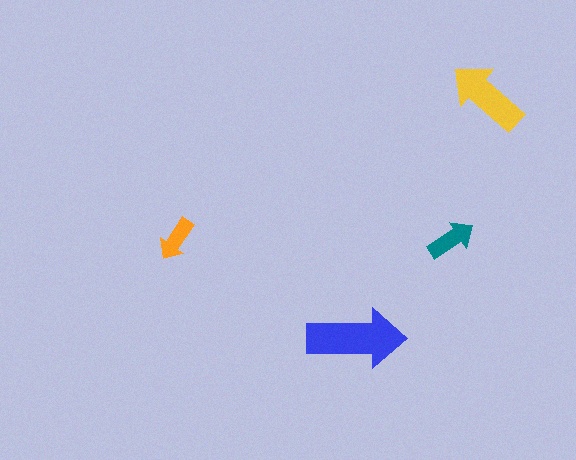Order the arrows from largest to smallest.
the blue one, the yellow one, the teal one, the orange one.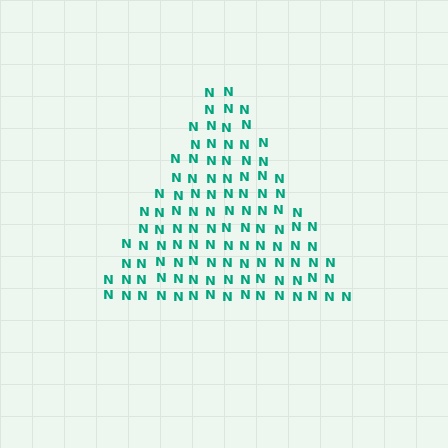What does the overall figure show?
The overall figure shows a triangle.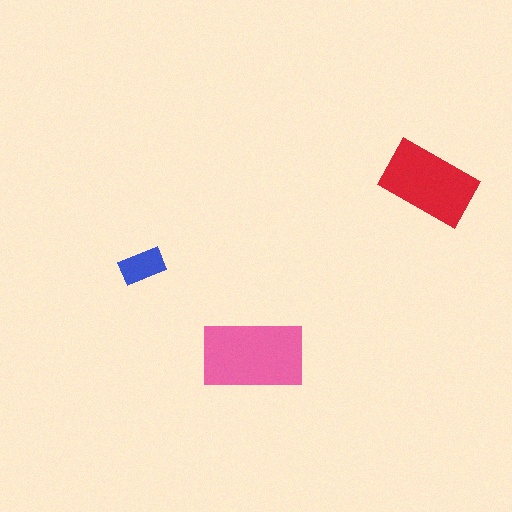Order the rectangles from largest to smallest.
the pink one, the red one, the blue one.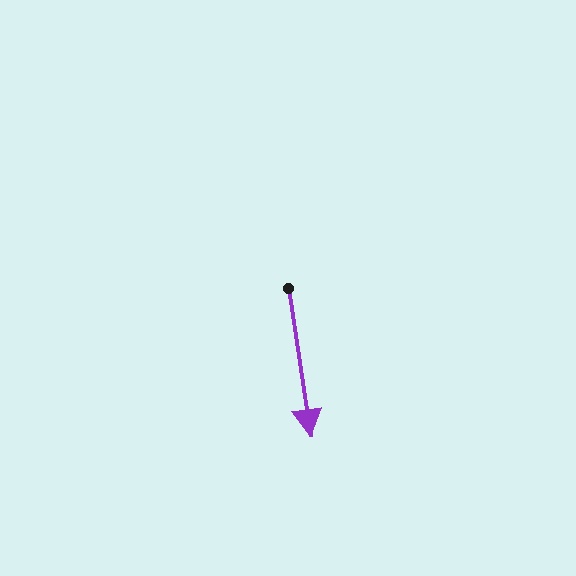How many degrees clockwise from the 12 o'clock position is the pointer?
Approximately 171 degrees.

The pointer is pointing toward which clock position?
Roughly 6 o'clock.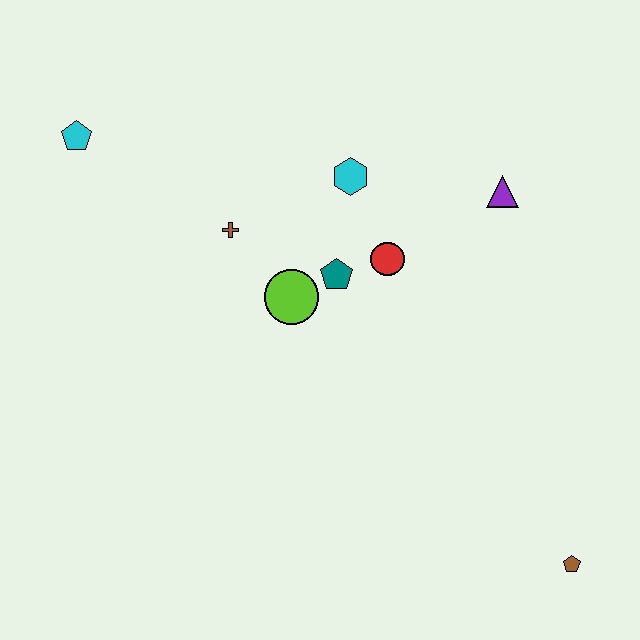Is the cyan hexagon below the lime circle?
No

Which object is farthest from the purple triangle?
The cyan pentagon is farthest from the purple triangle.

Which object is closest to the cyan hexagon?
The red circle is closest to the cyan hexagon.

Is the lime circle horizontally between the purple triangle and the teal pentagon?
No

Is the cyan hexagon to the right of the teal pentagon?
Yes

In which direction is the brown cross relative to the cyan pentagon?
The brown cross is to the right of the cyan pentagon.